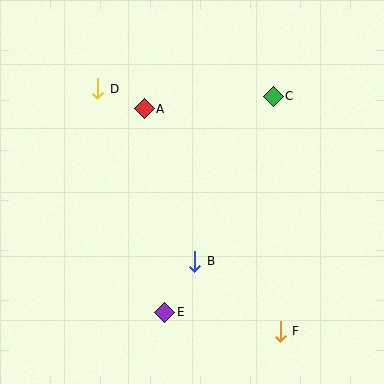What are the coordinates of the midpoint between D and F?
The midpoint between D and F is at (189, 210).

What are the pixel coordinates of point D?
Point D is at (98, 89).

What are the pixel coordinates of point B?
Point B is at (195, 261).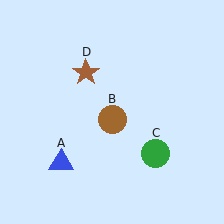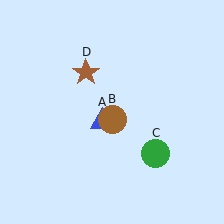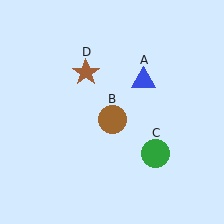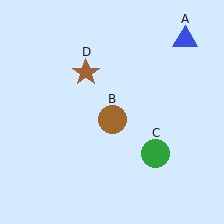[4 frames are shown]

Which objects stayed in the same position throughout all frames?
Brown circle (object B) and green circle (object C) and brown star (object D) remained stationary.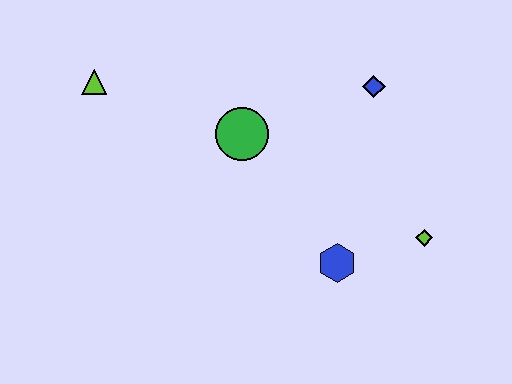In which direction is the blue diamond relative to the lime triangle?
The blue diamond is to the right of the lime triangle.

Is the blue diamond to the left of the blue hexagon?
No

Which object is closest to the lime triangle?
The green circle is closest to the lime triangle.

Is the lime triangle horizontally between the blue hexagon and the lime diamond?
No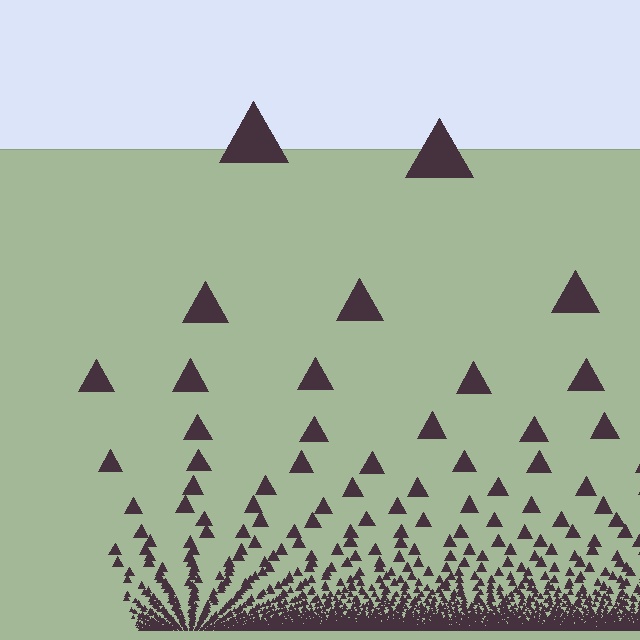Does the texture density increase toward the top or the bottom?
Density increases toward the bottom.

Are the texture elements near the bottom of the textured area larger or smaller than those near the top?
Smaller. The gradient is inverted — elements near the bottom are smaller and denser.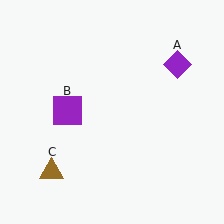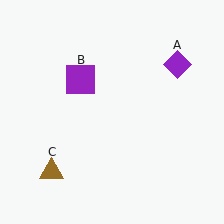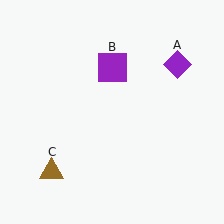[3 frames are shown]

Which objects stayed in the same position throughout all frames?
Purple diamond (object A) and brown triangle (object C) remained stationary.